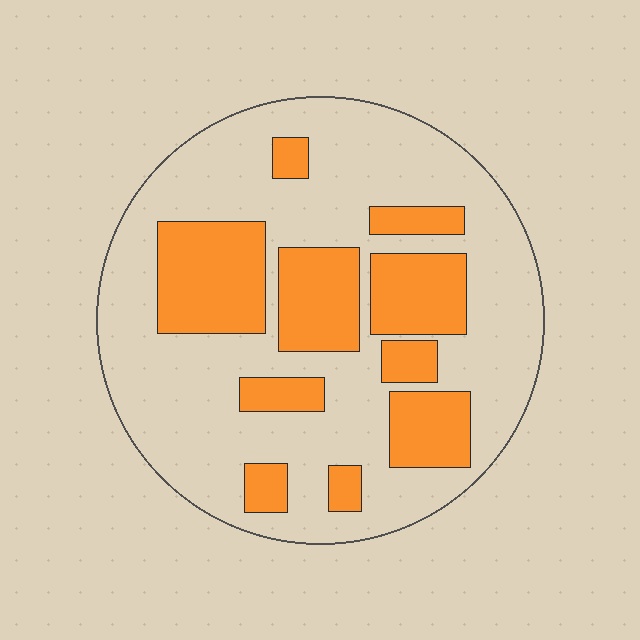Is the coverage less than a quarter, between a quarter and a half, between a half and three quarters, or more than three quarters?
Between a quarter and a half.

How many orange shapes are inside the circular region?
10.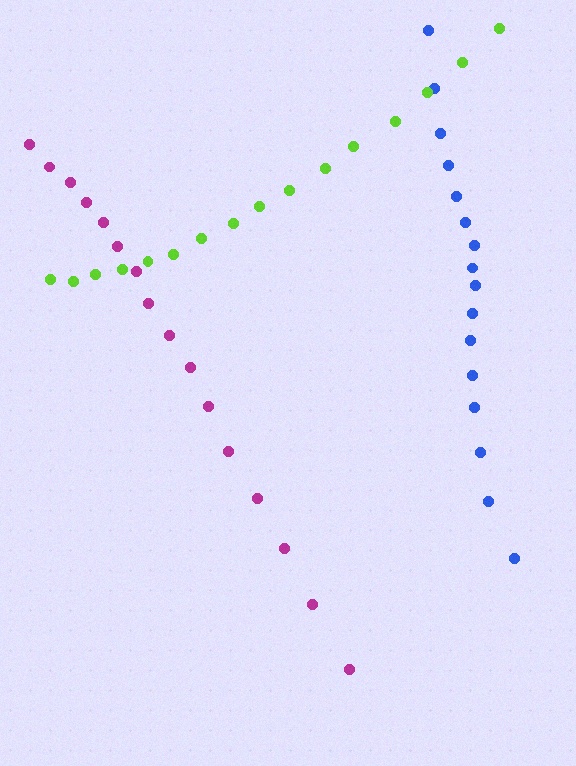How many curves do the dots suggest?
There are 3 distinct paths.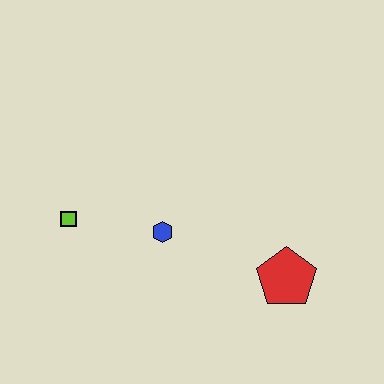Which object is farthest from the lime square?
The red pentagon is farthest from the lime square.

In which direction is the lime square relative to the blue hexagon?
The lime square is to the left of the blue hexagon.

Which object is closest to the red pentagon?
The blue hexagon is closest to the red pentagon.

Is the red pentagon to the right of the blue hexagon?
Yes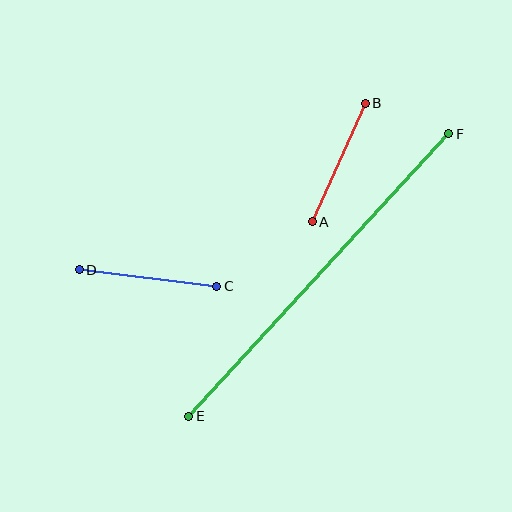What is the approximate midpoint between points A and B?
The midpoint is at approximately (339, 162) pixels.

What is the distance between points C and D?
The distance is approximately 138 pixels.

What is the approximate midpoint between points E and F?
The midpoint is at approximately (319, 275) pixels.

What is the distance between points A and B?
The distance is approximately 130 pixels.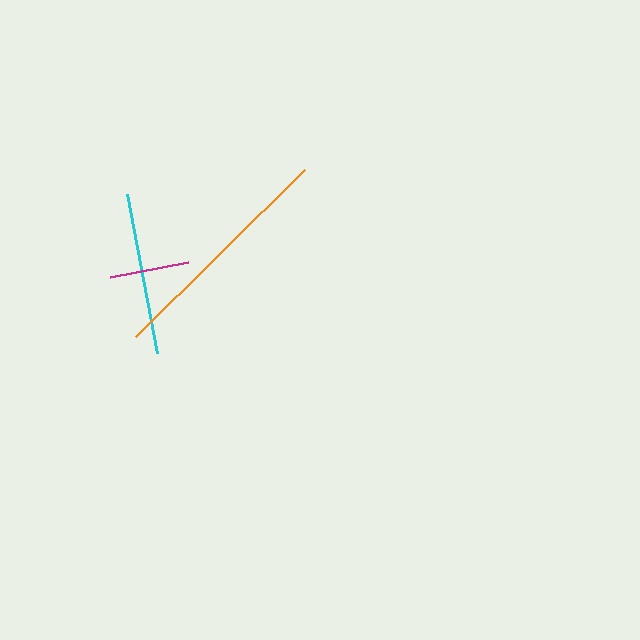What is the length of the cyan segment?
The cyan segment is approximately 162 pixels long.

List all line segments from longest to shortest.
From longest to shortest: orange, cyan, magenta.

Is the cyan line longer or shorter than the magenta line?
The cyan line is longer than the magenta line.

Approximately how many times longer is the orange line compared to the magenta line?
The orange line is approximately 3.0 times the length of the magenta line.